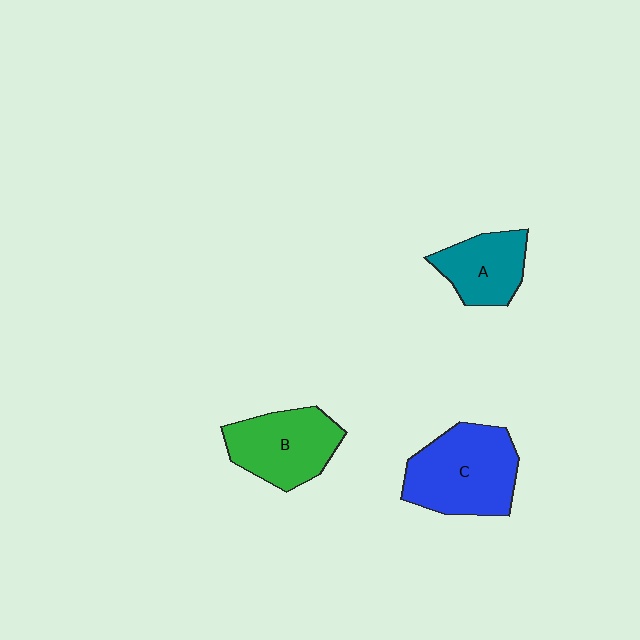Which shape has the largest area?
Shape C (blue).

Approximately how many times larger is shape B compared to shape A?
Approximately 1.3 times.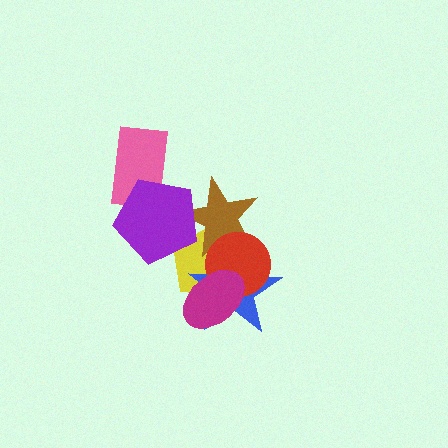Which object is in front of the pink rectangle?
The purple pentagon is in front of the pink rectangle.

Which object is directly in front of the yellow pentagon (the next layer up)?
The brown star is directly in front of the yellow pentagon.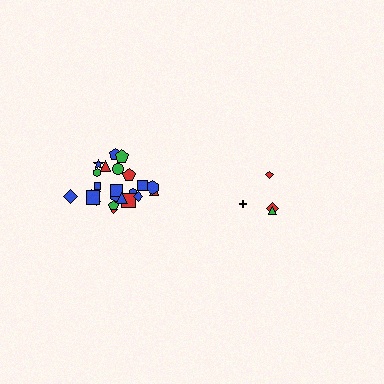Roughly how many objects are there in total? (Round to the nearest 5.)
Roughly 30 objects in total.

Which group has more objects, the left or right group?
The left group.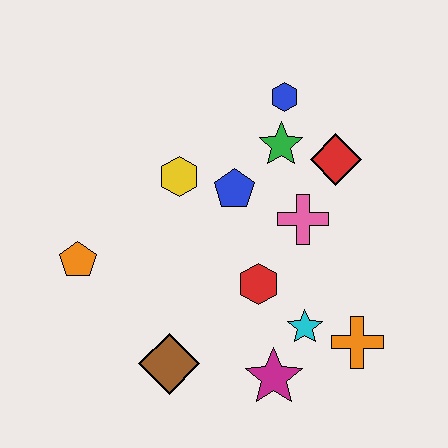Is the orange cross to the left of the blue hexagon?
No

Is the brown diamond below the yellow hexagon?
Yes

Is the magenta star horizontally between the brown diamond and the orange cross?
Yes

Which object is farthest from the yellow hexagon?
The orange cross is farthest from the yellow hexagon.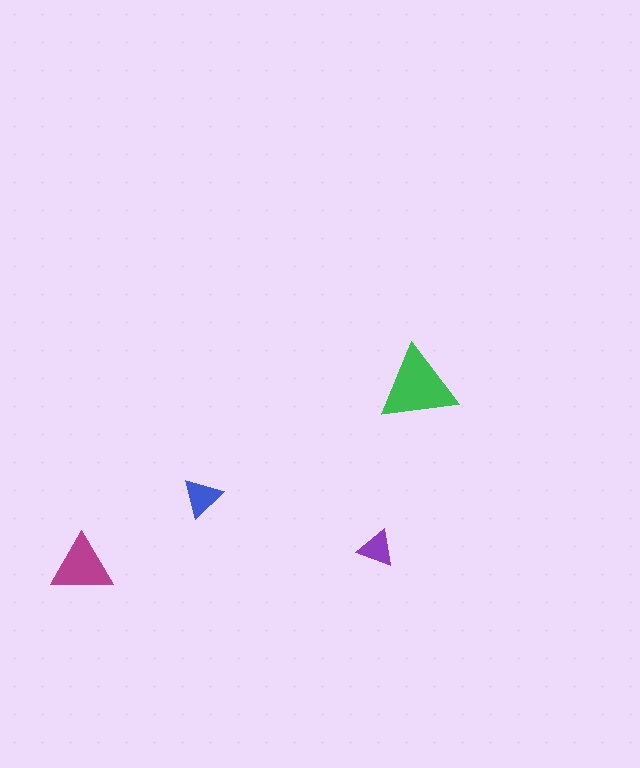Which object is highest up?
The green triangle is topmost.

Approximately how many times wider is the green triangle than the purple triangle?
About 2 times wider.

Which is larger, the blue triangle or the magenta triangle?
The magenta one.